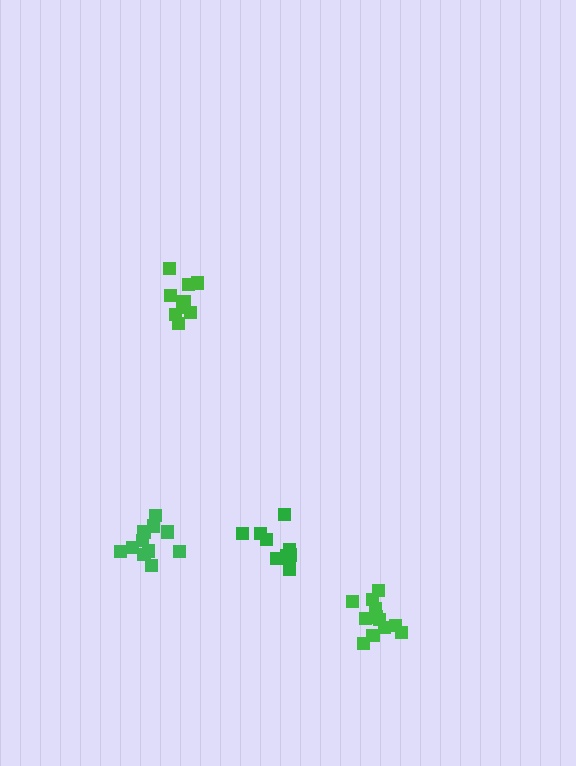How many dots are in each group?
Group 1: 9 dots, Group 2: 12 dots, Group 3: 12 dots, Group 4: 9 dots (42 total).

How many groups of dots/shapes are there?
There are 4 groups.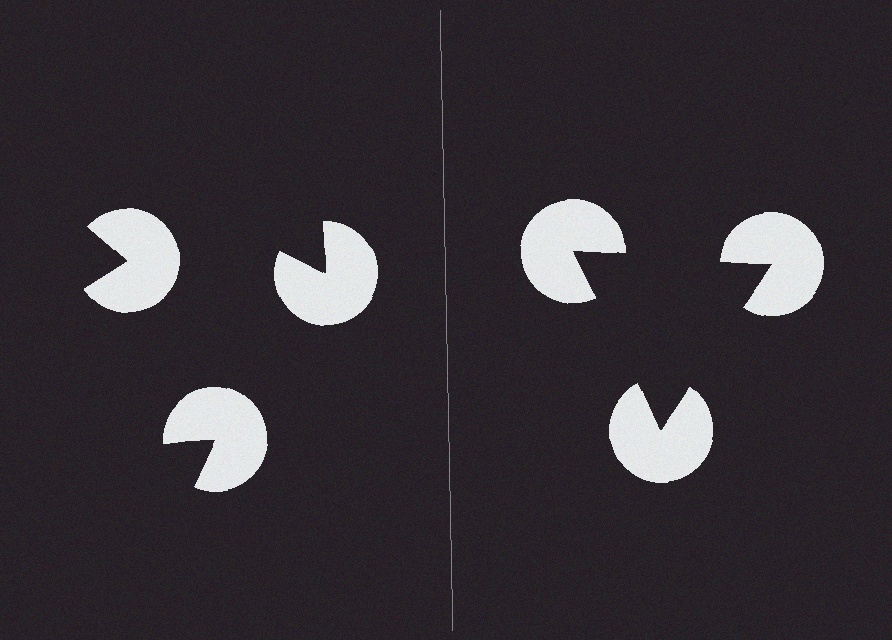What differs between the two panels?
The pac-man discs are positioned identically on both sides; only the wedge orientations differ. On the right they align to a triangle; on the left they are misaligned.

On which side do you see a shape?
An illusory triangle appears on the right side. On the left side the wedge cuts are rotated, so no coherent shape forms.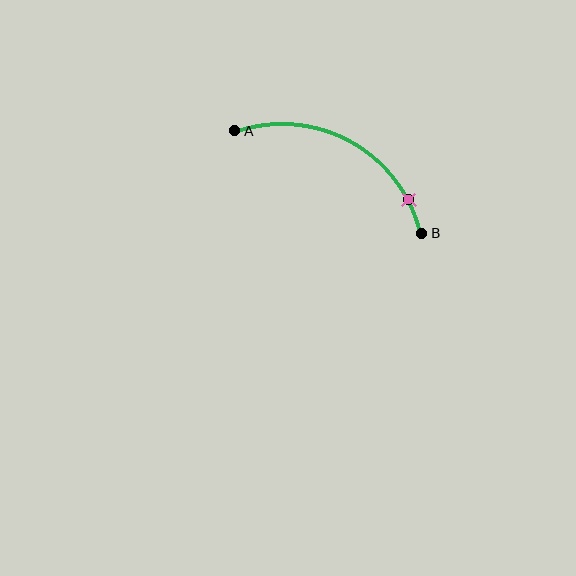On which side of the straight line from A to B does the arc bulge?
The arc bulges above the straight line connecting A and B.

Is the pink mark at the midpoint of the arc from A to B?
No. The pink mark lies on the arc but is closer to endpoint B. The arc midpoint would be at the point on the curve equidistant along the arc from both A and B.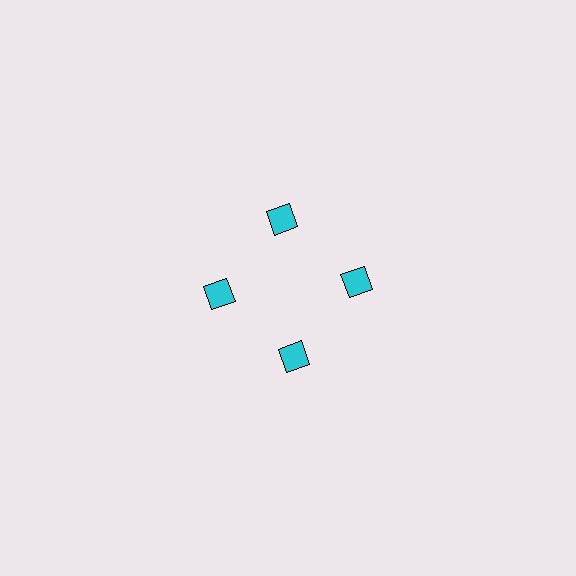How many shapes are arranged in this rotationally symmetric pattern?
There are 4 shapes, arranged in 4 groups of 1.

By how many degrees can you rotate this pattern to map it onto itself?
The pattern maps onto itself every 90 degrees of rotation.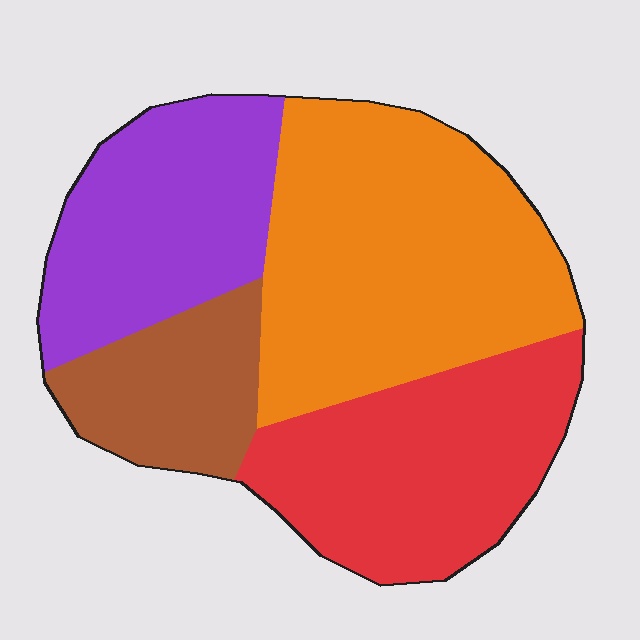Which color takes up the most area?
Orange, at roughly 35%.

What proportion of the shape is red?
Red takes up about one quarter (1/4) of the shape.